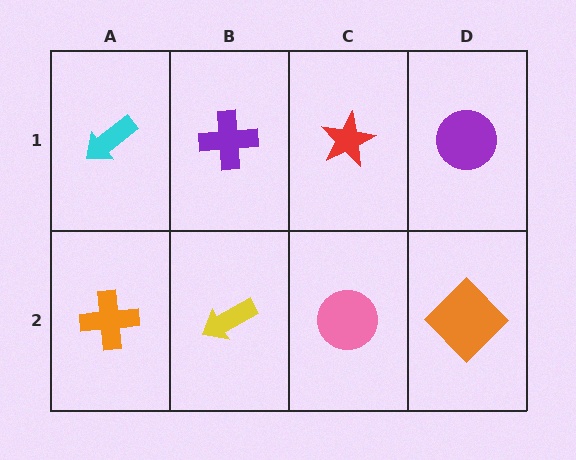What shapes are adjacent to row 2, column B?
A purple cross (row 1, column B), an orange cross (row 2, column A), a pink circle (row 2, column C).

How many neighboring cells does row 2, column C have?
3.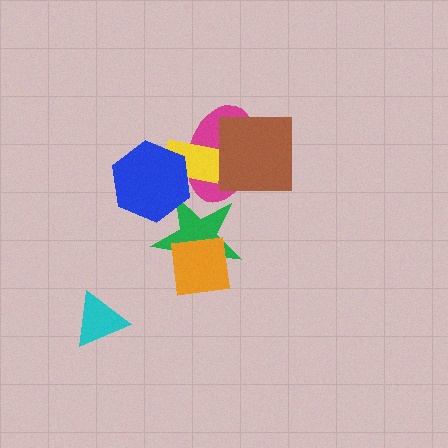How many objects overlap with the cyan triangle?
0 objects overlap with the cyan triangle.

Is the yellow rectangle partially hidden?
Yes, it is partially covered by another shape.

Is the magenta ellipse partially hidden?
Yes, it is partially covered by another shape.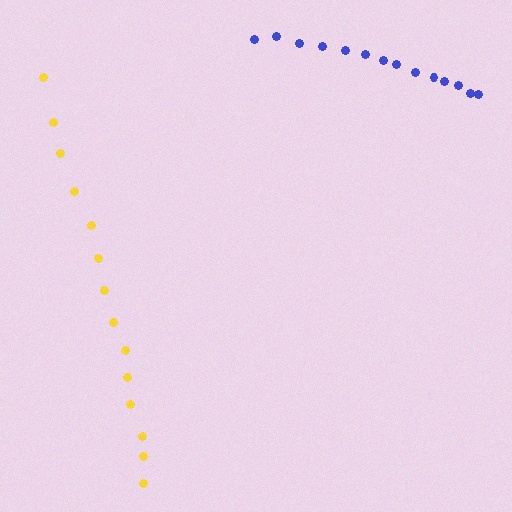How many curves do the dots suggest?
There are 2 distinct paths.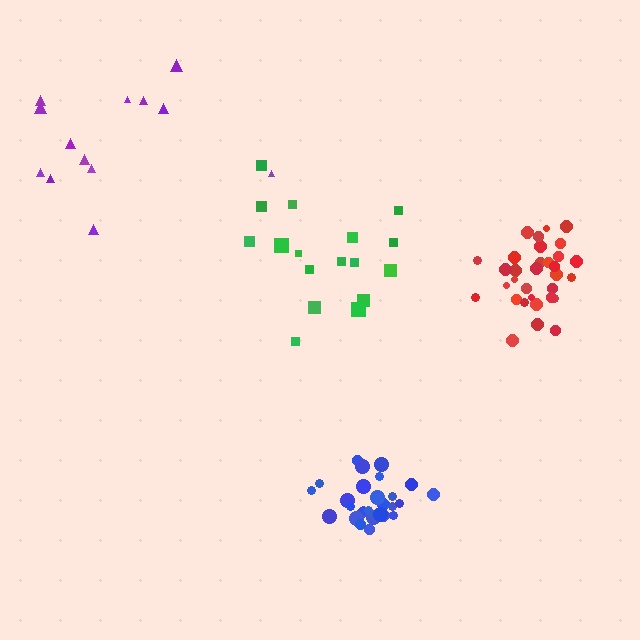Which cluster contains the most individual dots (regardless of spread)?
Red (32).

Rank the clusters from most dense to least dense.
blue, red, green, purple.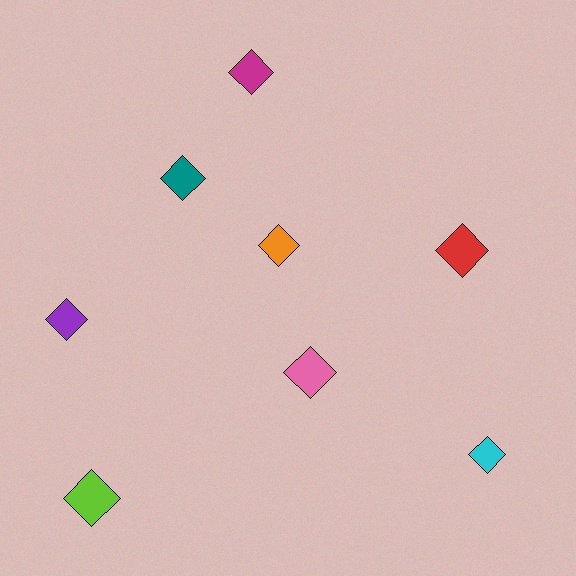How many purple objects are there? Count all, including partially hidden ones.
There is 1 purple object.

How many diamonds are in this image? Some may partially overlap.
There are 8 diamonds.